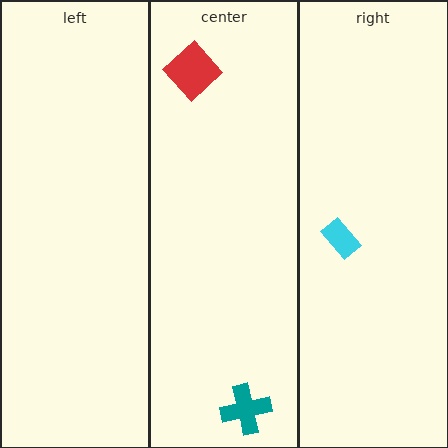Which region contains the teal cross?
The center region.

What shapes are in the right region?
The cyan rectangle.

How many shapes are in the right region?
1.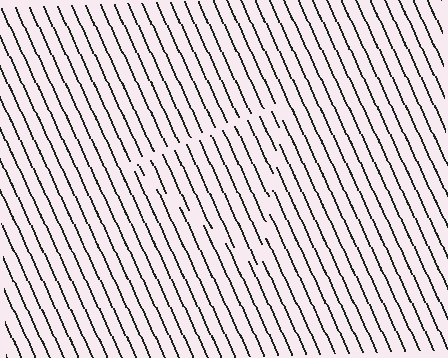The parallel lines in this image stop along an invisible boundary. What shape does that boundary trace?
An illusory triangle. The interior of the shape contains the same grating, shifted by half a period — the contour is defined by the phase discontinuity where line-ends from the inner and outer gratings abut.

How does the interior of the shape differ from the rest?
The interior of the shape contains the same grating, shifted by half a period — the contour is defined by the phase discontinuity where line-ends from the inner and outer gratings abut.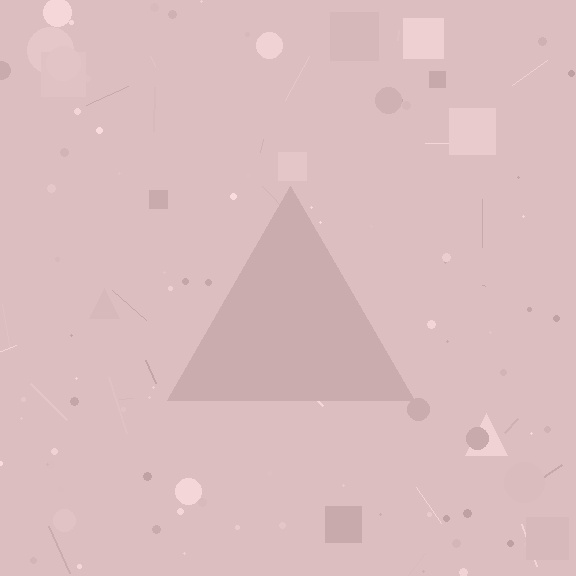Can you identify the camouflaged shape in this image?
The camouflaged shape is a triangle.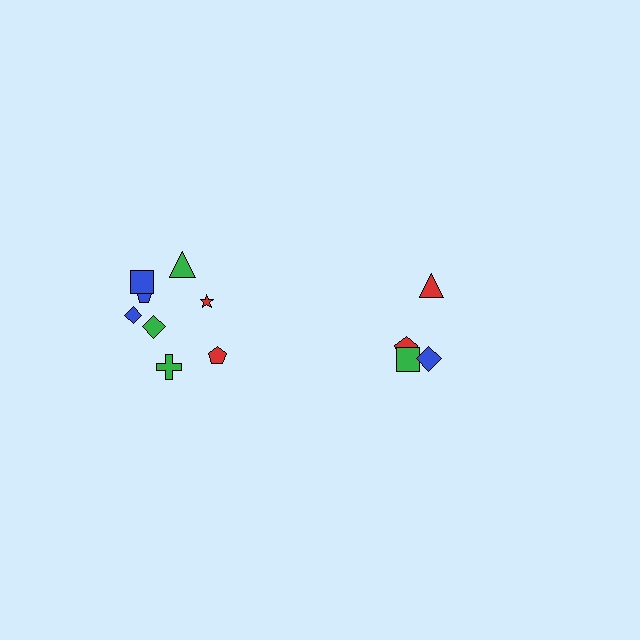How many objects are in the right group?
There are 4 objects.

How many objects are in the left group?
There are 8 objects.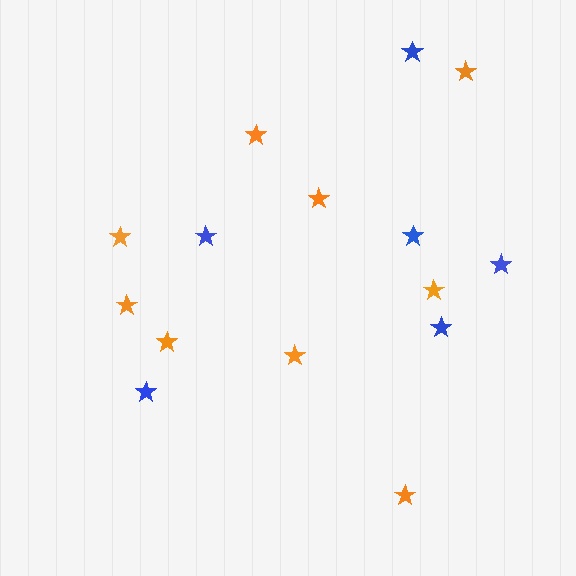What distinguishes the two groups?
There are 2 groups: one group of orange stars (9) and one group of blue stars (6).